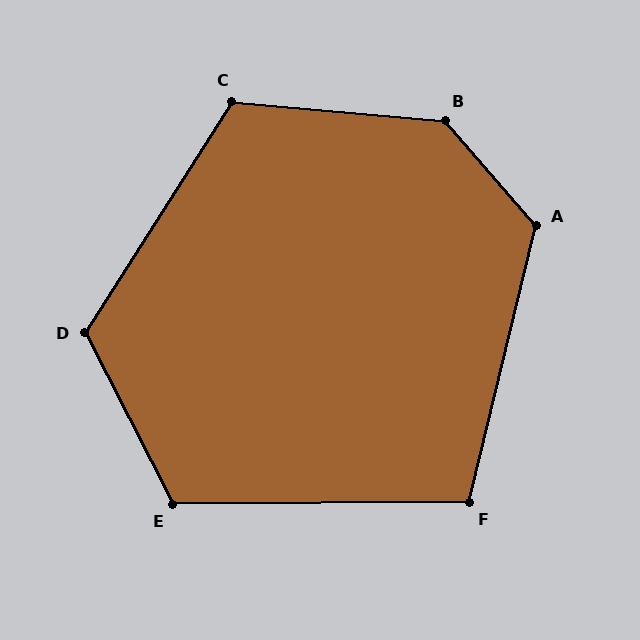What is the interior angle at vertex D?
Approximately 120 degrees (obtuse).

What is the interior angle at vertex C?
Approximately 117 degrees (obtuse).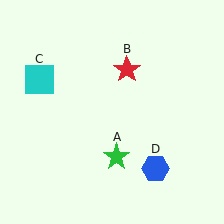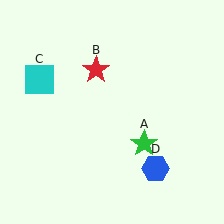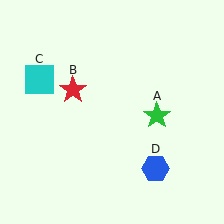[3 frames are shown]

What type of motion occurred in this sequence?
The green star (object A), red star (object B) rotated counterclockwise around the center of the scene.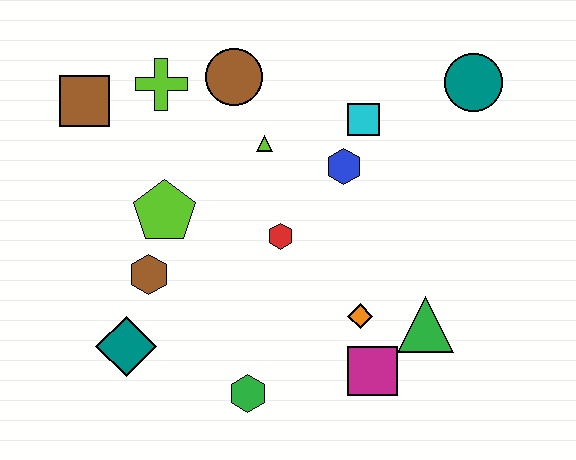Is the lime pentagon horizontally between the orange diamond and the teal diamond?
Yes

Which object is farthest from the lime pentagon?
The teal circle is farthest from the lime pentagon.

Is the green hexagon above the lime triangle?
No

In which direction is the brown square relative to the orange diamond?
The brown square is to the left of the orange diamond.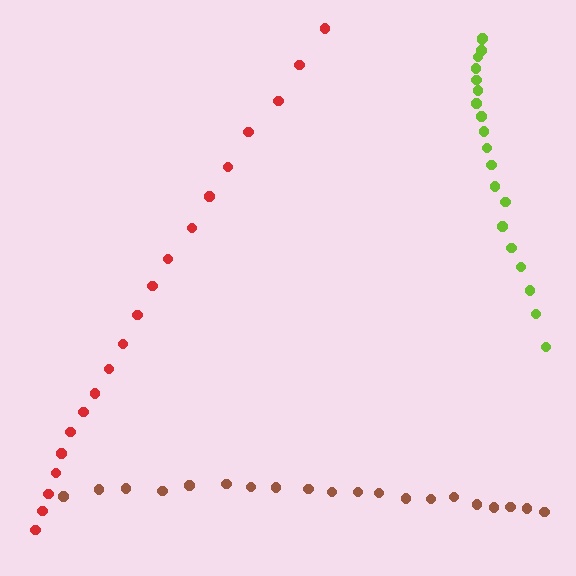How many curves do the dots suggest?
There are 3 distinct paths.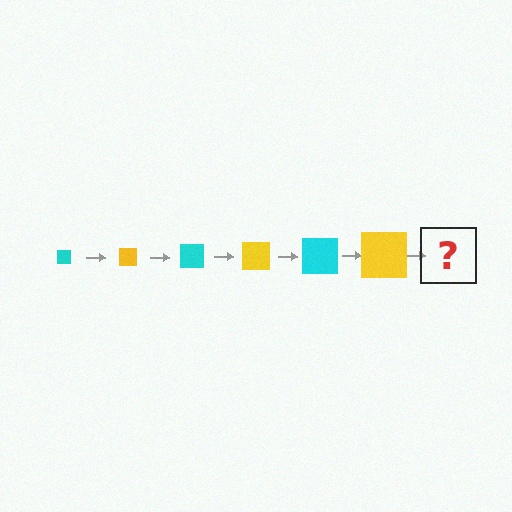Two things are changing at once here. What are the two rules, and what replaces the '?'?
The two rules are that the square grows larger each step and the color cycles through cyan and yellow. The '?' should be a cyan square, larger than the previous one.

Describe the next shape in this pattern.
It should be a cyan square, larger than the previous one.